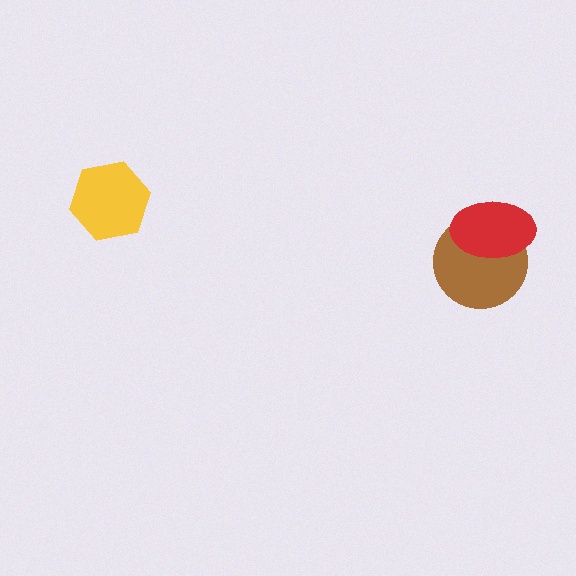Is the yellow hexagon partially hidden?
No, no other shape covers it.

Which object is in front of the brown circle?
The red ellipse is in front of the brown circle.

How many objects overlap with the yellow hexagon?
0 objects overlap with the yellow hexagon.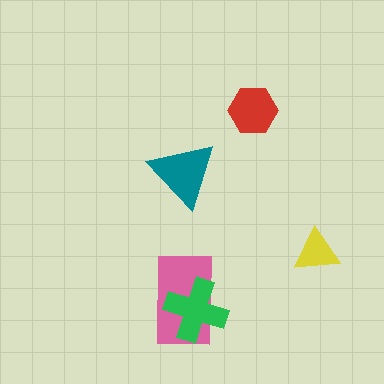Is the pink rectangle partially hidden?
Yes, it is partially covered by another shape.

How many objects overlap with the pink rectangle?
1 object overlaps with the pink rectangle.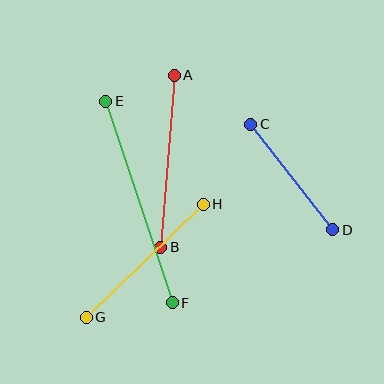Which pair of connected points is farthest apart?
Points E and F are farthest apart.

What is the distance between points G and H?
The distance is approximately 163 pixels.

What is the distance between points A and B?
The distance is approximately 172 pixels.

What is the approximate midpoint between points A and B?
The midpoint is at approximately (168, 161) pixels.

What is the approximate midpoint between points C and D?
The midpoint is at approximately (292, 177) pixels.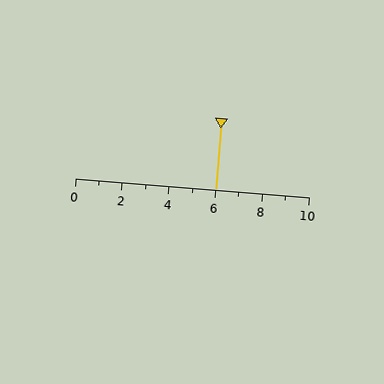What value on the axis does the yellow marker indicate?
The marker indicates approximately 6.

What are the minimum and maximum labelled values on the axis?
The axis runs from 0 to 10.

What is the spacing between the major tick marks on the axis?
The major ticks are spaced 2 apart.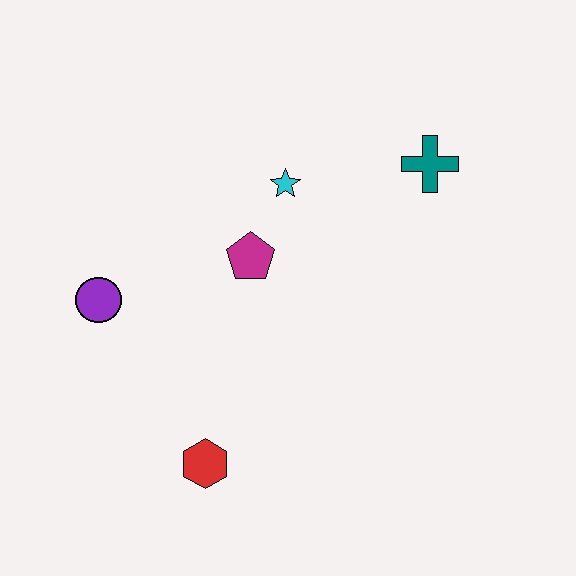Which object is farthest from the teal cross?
The red hexagon is farthest from the teal cross.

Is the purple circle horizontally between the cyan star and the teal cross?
No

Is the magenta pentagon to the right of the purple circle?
Yes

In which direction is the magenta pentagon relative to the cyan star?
The magenta pentagon is below the cyan star.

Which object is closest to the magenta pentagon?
The cyan star is closest to the magenta pentagon.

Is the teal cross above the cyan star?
Yes